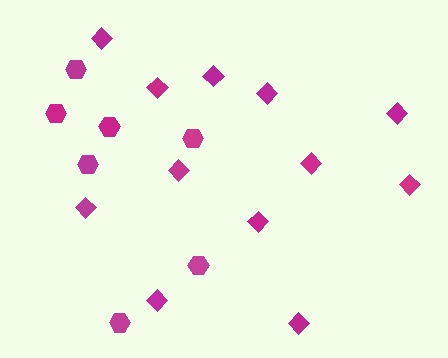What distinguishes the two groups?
There are 2 groups: one group of diamonds (12) and one group of hexagons (7).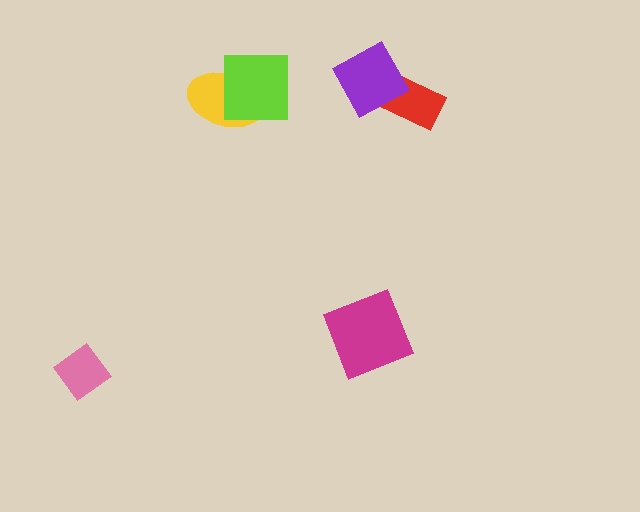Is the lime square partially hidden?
No, no other shape covers it.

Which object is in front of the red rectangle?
The purple diamond is in front of the red rectangle.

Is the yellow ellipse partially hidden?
Yes, it is partially covered by another shape.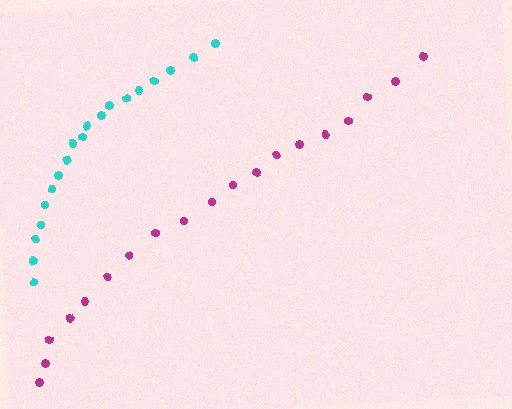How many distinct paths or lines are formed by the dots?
There are 2 distinct paths.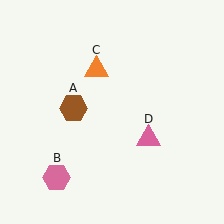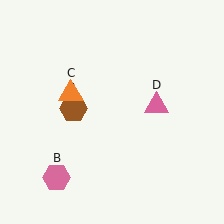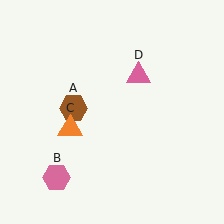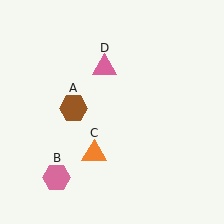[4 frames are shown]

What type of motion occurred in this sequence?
The orange triangle (object C), pink triangle (object D) rotated counterclockwise around the center of the scene.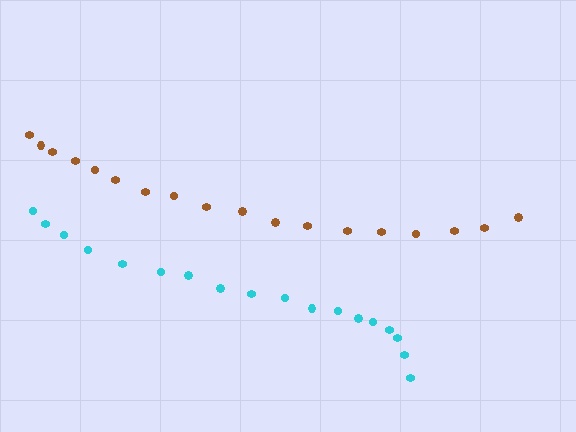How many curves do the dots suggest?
There are 2 distinct paths.